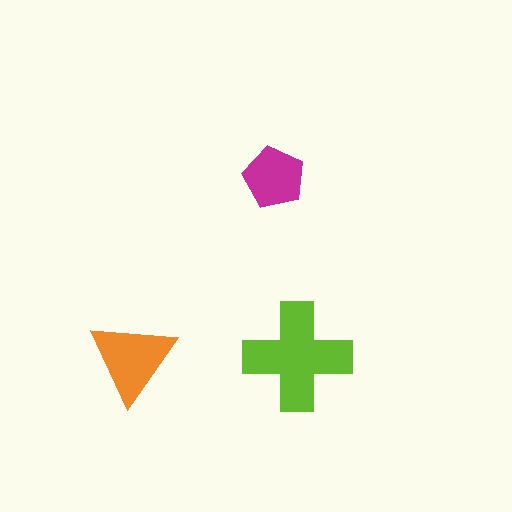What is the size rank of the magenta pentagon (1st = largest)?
3rd.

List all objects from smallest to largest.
The magenta pentagon, the orange triangle, the lime cross.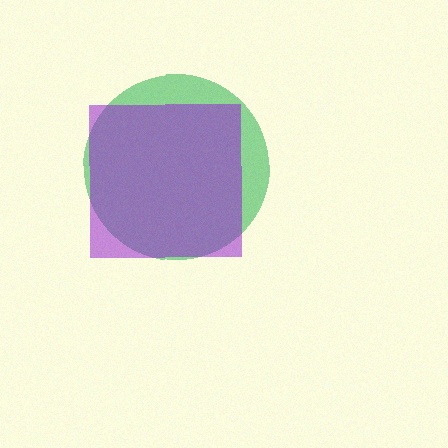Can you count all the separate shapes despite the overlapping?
Yes, there are 2 separate shapes.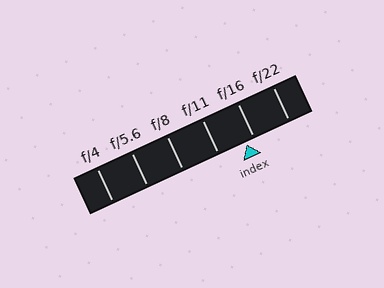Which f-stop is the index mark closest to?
The index mark is closest to f/16.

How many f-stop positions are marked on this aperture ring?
There are 6 f-stop positions marked.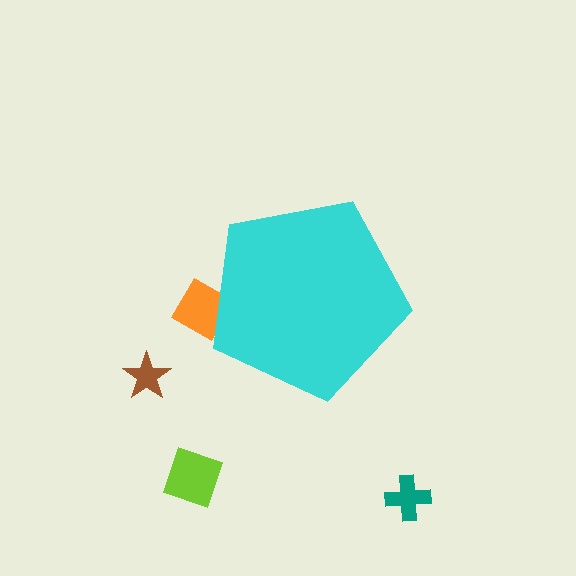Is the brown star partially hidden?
No, the brown star is fully visible.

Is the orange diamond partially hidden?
Yes, the orange diamond is partially hidden behind the cyan pentagon.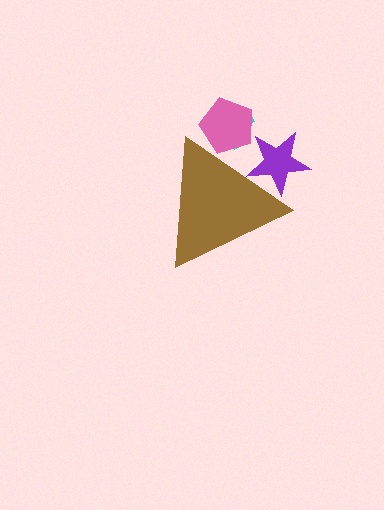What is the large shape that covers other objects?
A brown triangle.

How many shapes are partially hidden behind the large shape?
3 shapes are partially hidden.